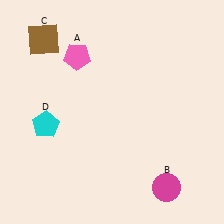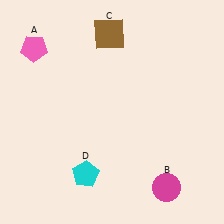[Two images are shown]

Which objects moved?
The objects that moved are: the pink pentagon (A), the brown square (C), the cyan pentagon (D).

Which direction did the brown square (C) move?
The brown square (C) moved right.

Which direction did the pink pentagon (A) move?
The pink pentagon (A) moved left.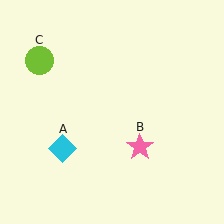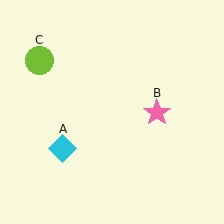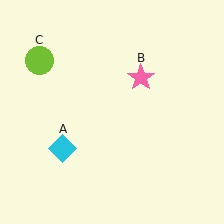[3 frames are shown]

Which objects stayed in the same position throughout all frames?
Cyan diamond (object A) and lime circle (object C) remained stationary.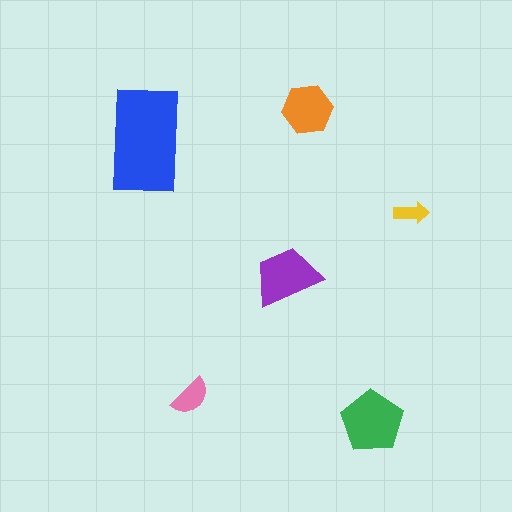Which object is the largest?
The blue rectangle.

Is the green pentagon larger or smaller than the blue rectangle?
Smaller.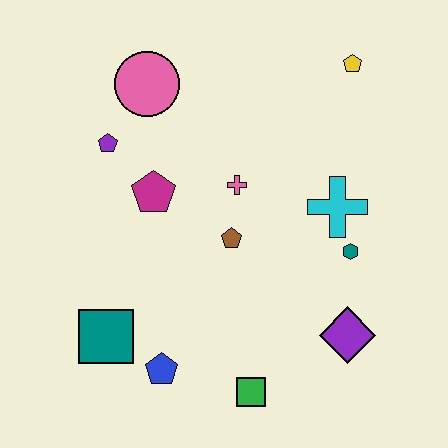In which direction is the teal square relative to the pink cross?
The teal square is below the pink cross.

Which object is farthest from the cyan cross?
The teal square is farthest from the cyan cross.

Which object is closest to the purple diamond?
The teal hexagon is closest to the purple diamond.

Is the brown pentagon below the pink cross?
Yes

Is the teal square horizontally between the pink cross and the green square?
No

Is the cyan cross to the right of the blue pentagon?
Yes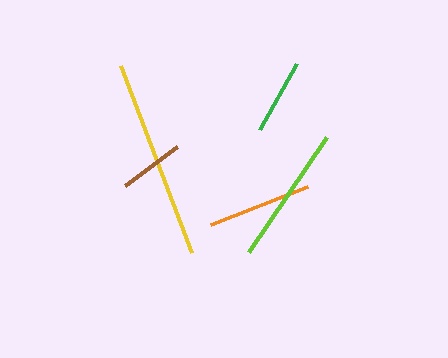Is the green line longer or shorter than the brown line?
The green line is longer than the brown line.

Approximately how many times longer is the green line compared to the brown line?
The green line is approximately 1.2 times the length of the brown line.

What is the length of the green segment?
The green segment is approximately 76 pixels long.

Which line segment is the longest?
The yellow line is the longest at approximately 200 pixels.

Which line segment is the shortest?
The brown line is the shortest at approximately 65 pixels.